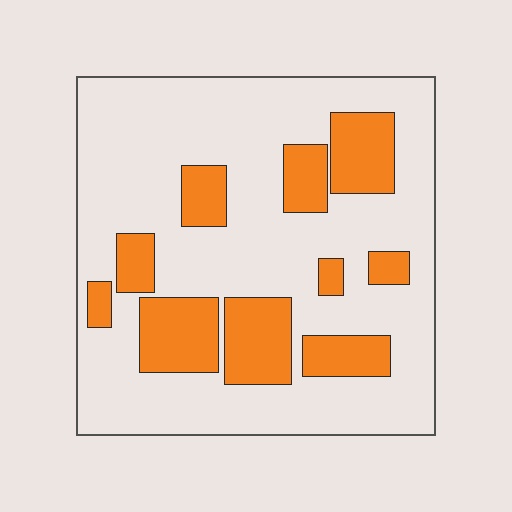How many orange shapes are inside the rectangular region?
10.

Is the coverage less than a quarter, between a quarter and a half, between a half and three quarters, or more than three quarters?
Between a quarter and a half.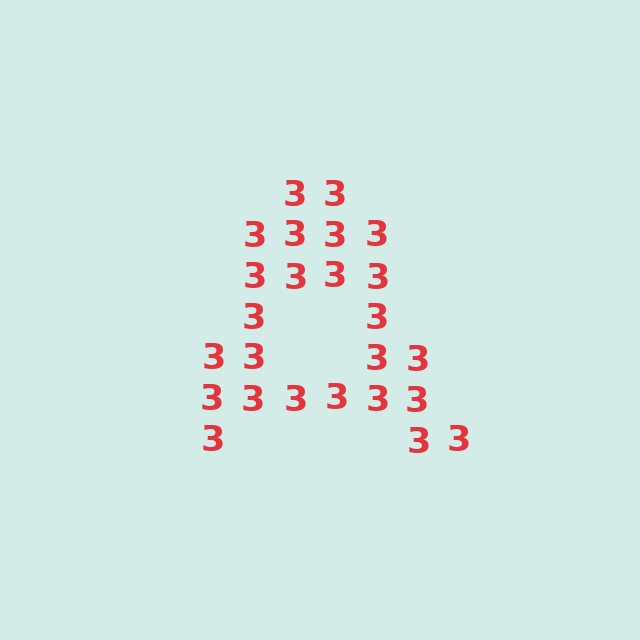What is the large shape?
The large shape is the letter A.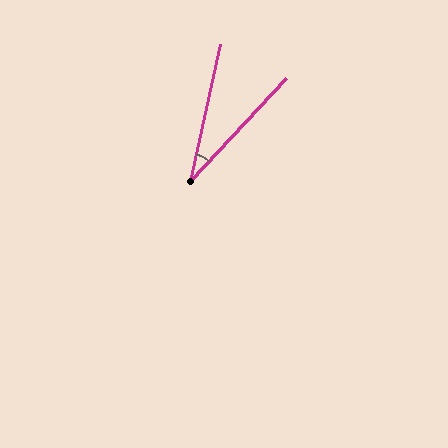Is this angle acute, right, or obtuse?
It is acute.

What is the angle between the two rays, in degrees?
Approximately 31 degrees.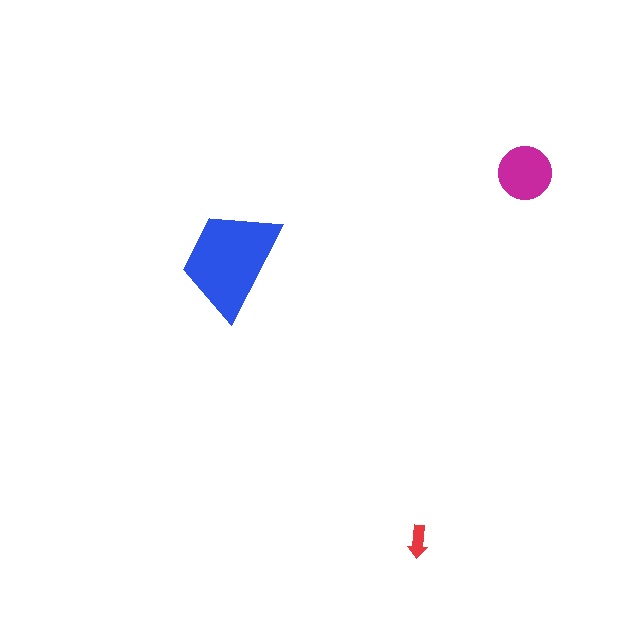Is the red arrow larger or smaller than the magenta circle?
Smaller.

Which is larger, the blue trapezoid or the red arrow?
The blue trapezoid.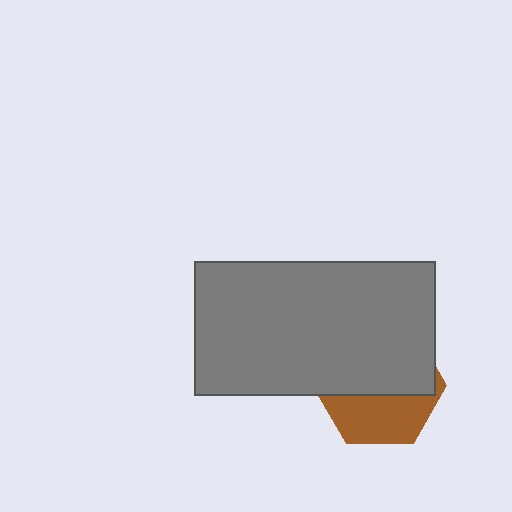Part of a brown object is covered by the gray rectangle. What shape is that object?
It is a hexagon.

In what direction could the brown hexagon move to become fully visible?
The brown hexagon could move down. That would shift it out from behind the gray rectangle entirely.